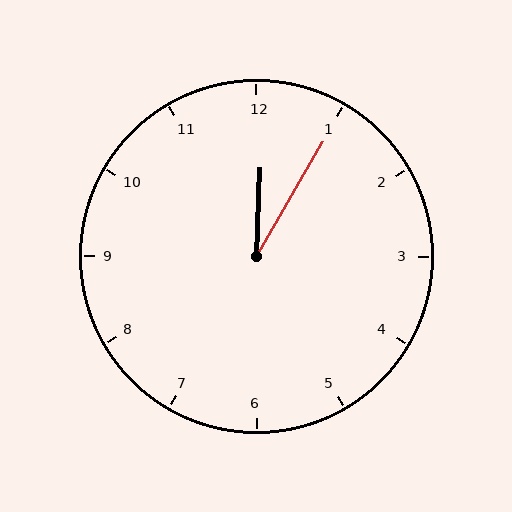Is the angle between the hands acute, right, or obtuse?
It is acute.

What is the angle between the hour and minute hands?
Approximately 28 degrees.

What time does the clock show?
12:05.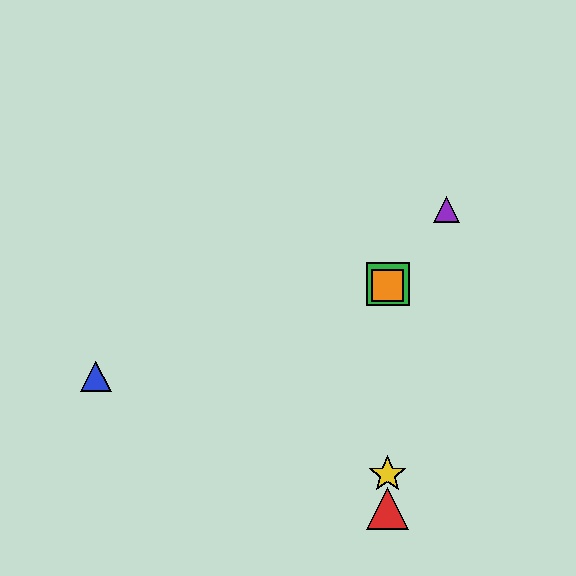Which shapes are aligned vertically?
The red triangle, the green square, the yellow star, the orange square are aligned vertically.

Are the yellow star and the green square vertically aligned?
Yes, both are at x≈388.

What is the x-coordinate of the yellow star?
The yellow star is at x≈388.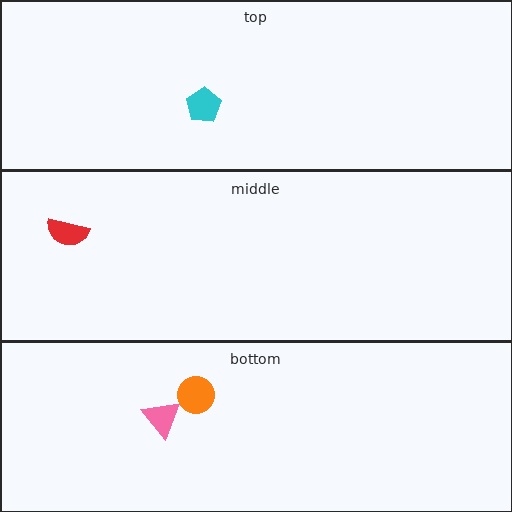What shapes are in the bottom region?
The pink triangle, the orange circle.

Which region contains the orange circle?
The bottom region.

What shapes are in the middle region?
The red semicircle.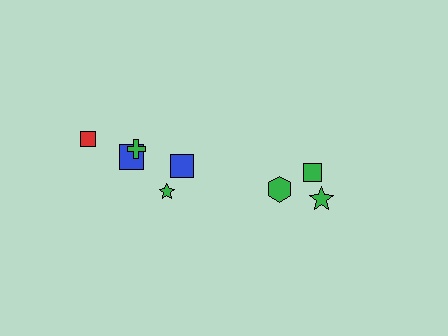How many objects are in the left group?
There are 5 objects.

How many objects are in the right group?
There are 3 objects.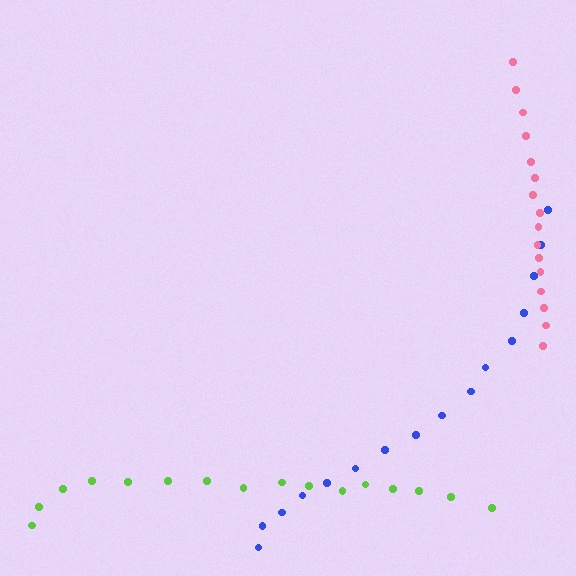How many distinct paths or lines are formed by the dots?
There are 3 distinct paths.